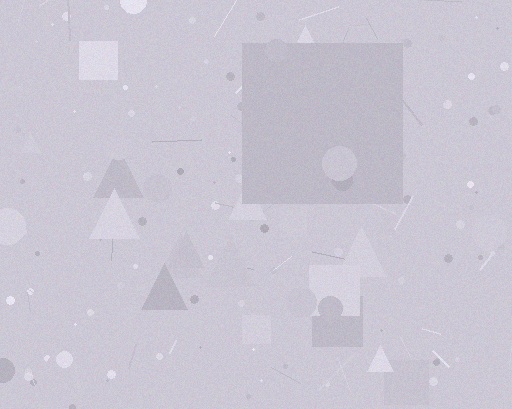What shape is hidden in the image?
A square is hidden in the image.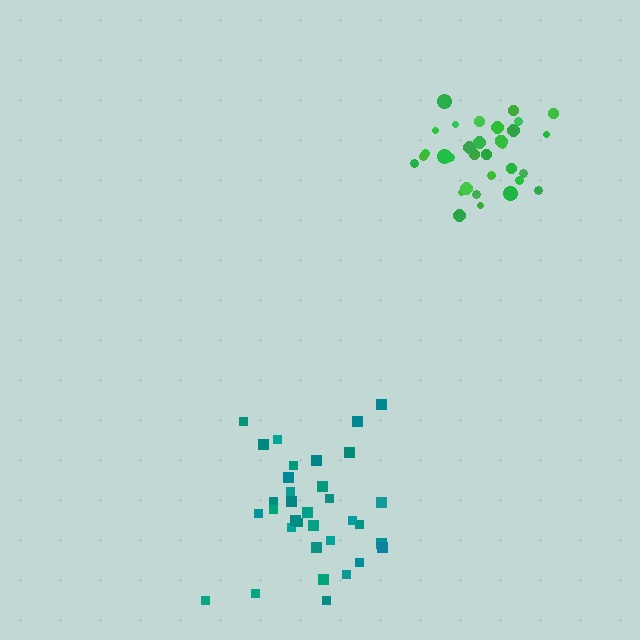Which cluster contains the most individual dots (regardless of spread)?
Teal (34).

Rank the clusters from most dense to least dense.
green, teal.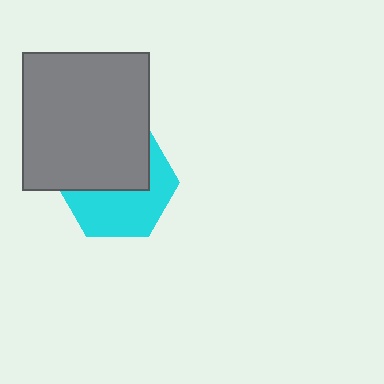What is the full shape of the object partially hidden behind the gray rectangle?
The partially hidden object is a cyan hexagon.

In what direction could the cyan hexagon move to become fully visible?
The cyan hexagon could move down. That would shift it out from behind the gray rectangle entirely.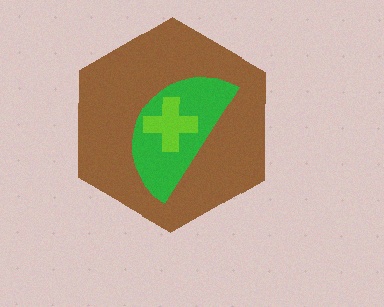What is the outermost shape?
The brown hexagon.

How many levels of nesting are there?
3.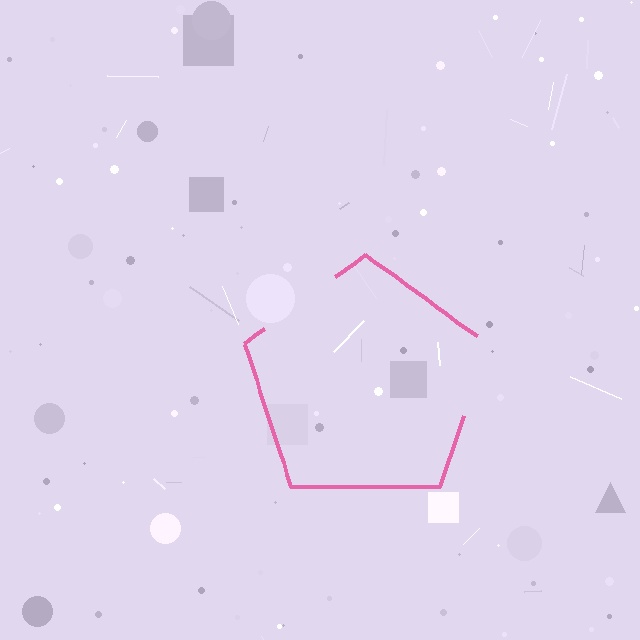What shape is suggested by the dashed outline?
The dashed outline suggests a pentagon.